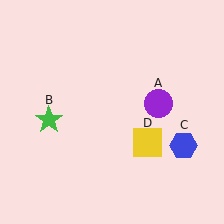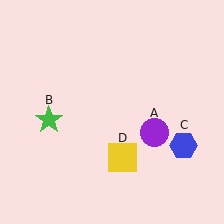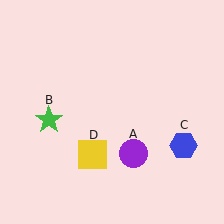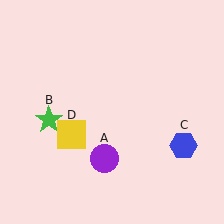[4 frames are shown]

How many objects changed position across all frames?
2 objects changed position: purple circle (object A), yellow square (object D).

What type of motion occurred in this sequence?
The purple circle (object A), yellow square (object D) rotated clockwise around the center of the scene.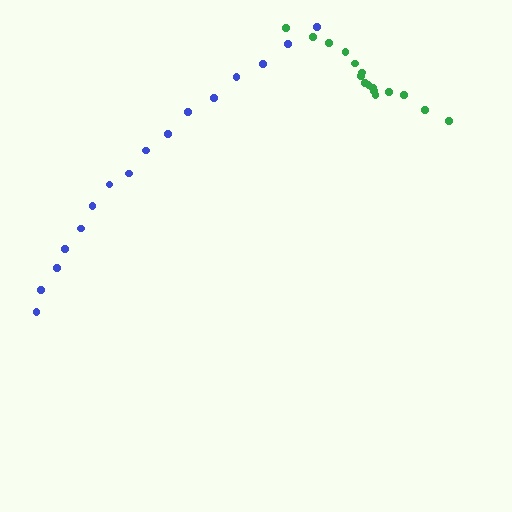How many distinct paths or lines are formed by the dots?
There are 2 distinct paths.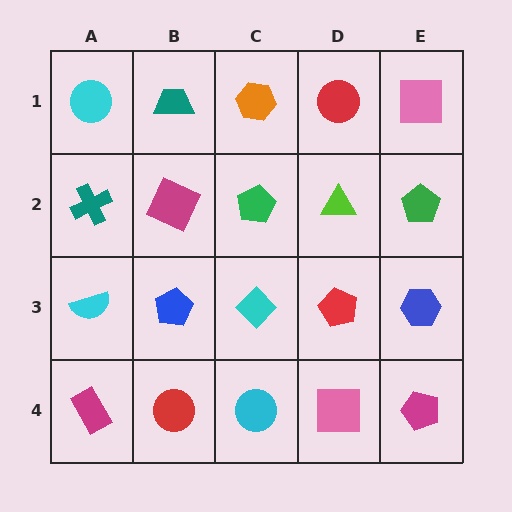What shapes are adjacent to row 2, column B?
A teal trapezoid (row 1, column B), a blue pentagon (row 3, column B), a teal cross (row 2, column A), a green pentagon (row 2, column C).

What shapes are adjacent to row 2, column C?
An orange hexagon (row 1, column C), a cyan diamond (row 3, column C), a magenta square (row 2, column B), a lime triangle (row 2, column D).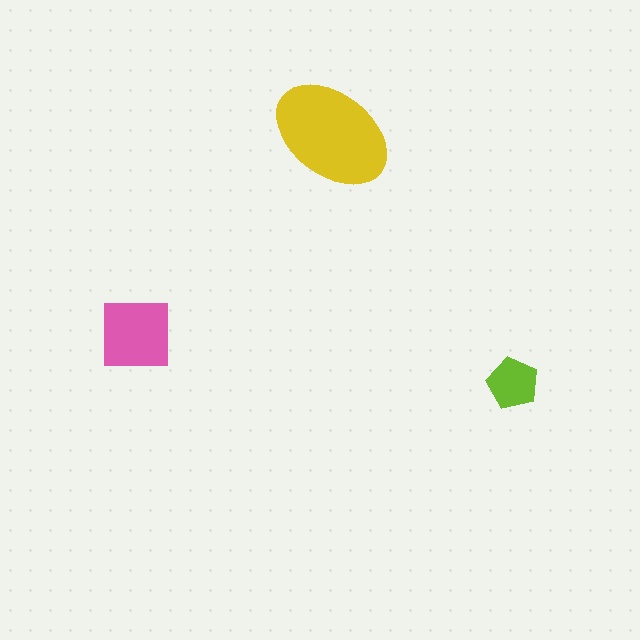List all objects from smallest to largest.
The lime pentagon, the pink square, the yellow ellipse.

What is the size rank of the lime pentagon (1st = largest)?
3rd.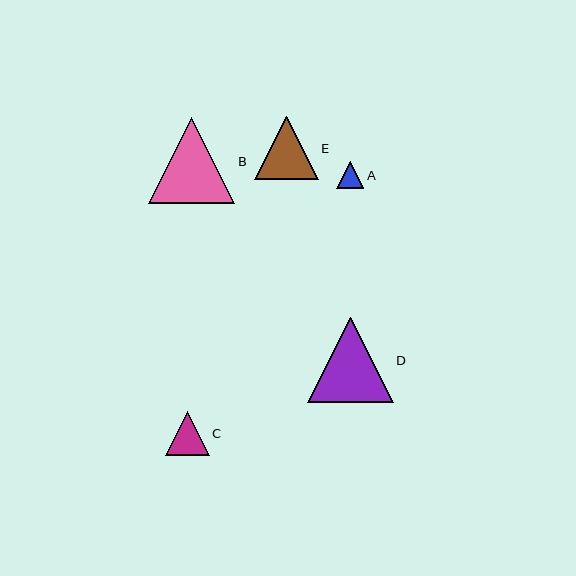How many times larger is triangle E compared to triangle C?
Triangle E is approximately 1.4 times the size of triangle C.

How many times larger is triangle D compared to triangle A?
Triangle D is approximately 3.1 times the size of triangle A.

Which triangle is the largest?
Triangle B is the largest with a size of approximately 86 pixels.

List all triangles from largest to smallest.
From largest to smallest: B, D, E, C, A.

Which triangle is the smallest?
Triangle A is the smallest with a size of approximately 27 pixels.